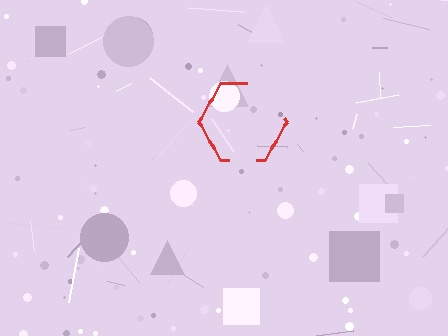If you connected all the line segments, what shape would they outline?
They would outline a hexagon.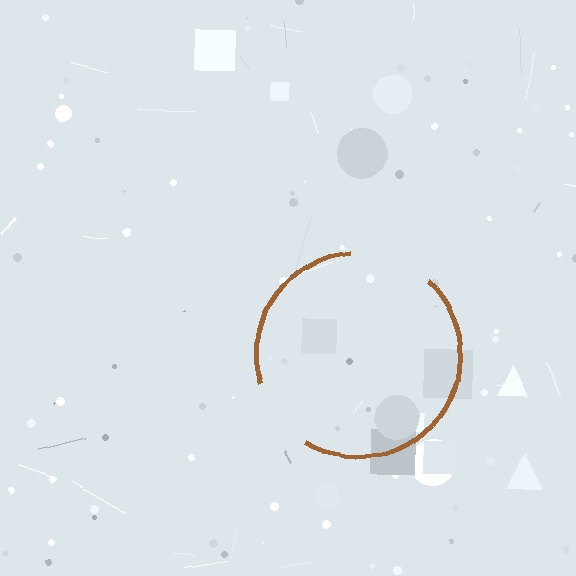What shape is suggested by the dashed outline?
The dashed outline suggests a circle.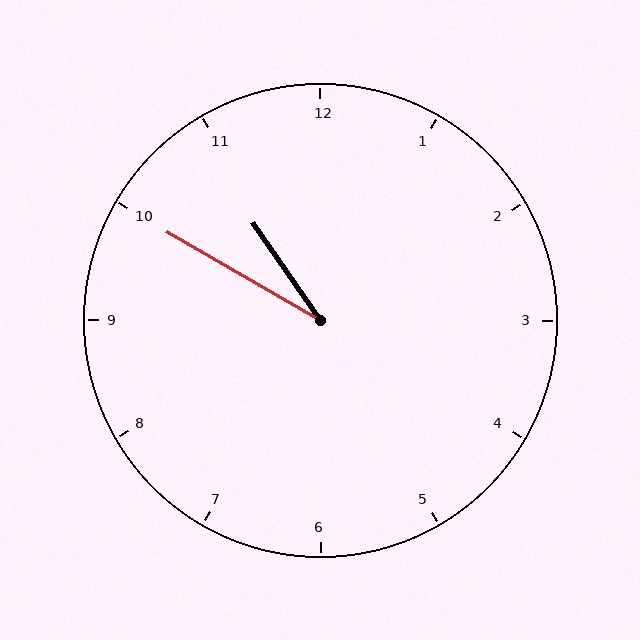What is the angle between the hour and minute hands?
Approximately 25 degrees.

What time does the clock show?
10:50.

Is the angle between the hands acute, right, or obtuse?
It is acute.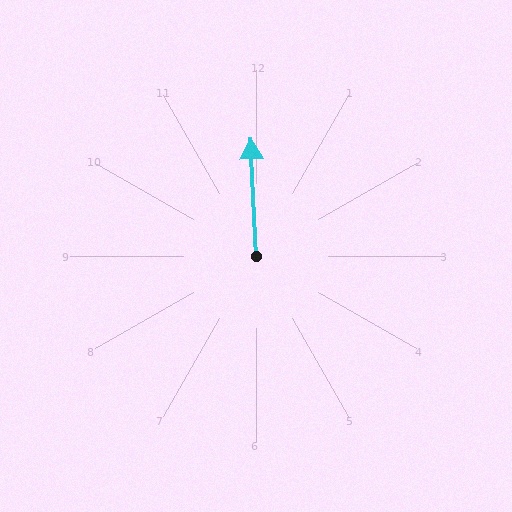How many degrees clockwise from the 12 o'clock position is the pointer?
Approximately 357 degrees.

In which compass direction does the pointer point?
North.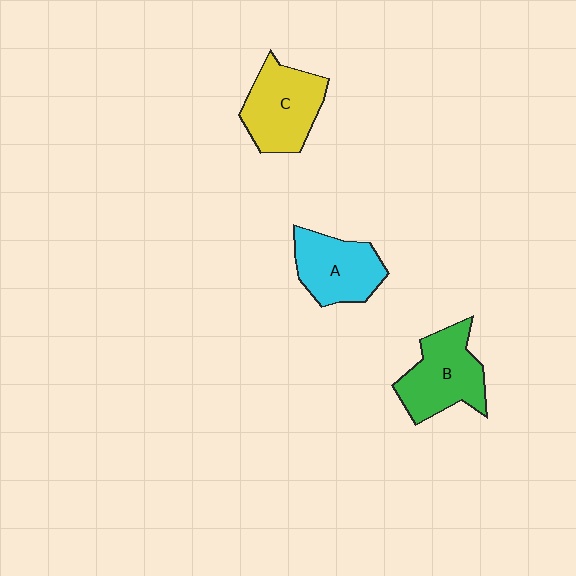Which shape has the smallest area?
Shape A (cyan).